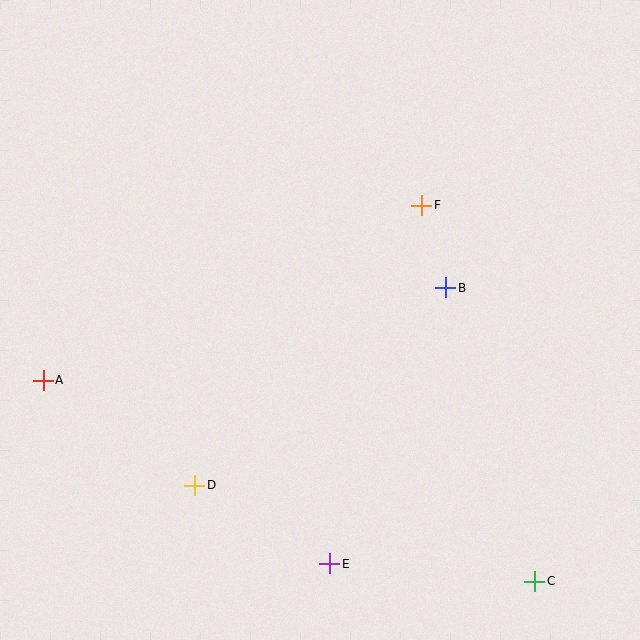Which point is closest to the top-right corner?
Point F is closest to the top-right corner.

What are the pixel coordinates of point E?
Point E is at (330, 564).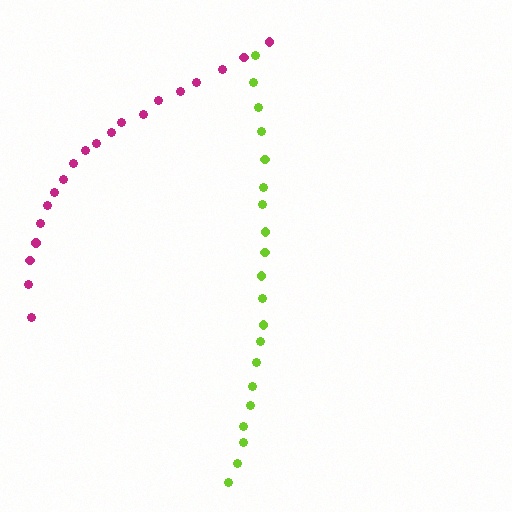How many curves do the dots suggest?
There are 2 distinct paths.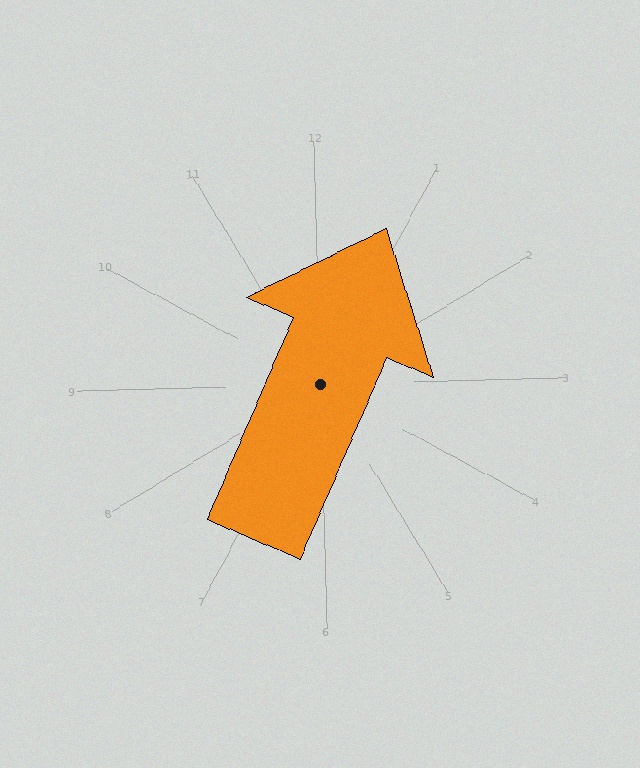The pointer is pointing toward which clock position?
Roughly 1 o'clock.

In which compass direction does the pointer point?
Northeast.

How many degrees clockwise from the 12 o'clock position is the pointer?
Approximately 25 degrees.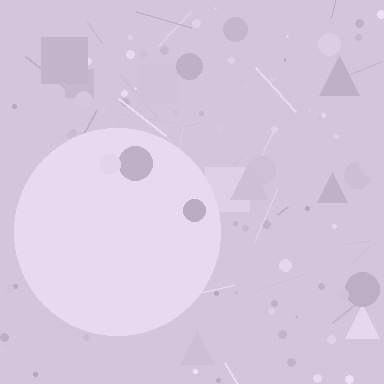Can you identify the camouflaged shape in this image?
The camouflaged shape is a circle.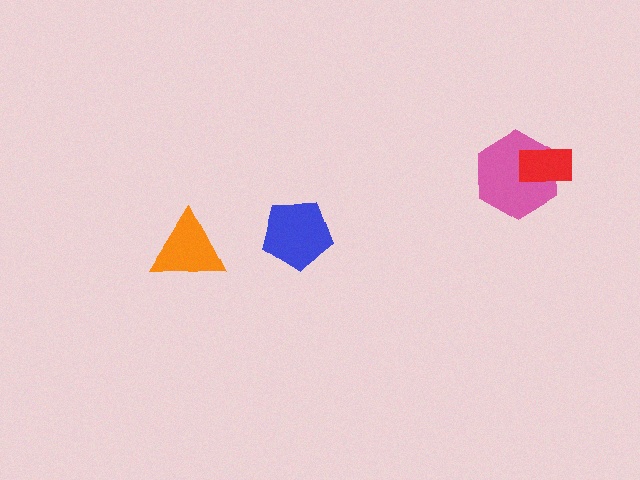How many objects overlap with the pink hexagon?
1 object overlaps with the pink hexagon.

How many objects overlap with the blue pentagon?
0 objects overlap with the blue pentagon.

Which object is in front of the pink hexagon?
The red rectangle is in front of the pink hexagon.